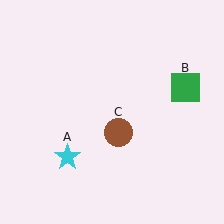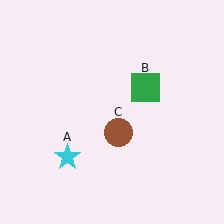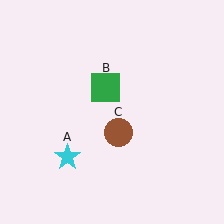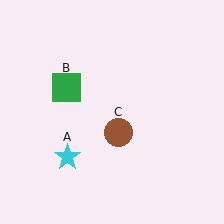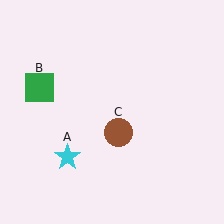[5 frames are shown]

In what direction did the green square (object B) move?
The green square (object B) moved left.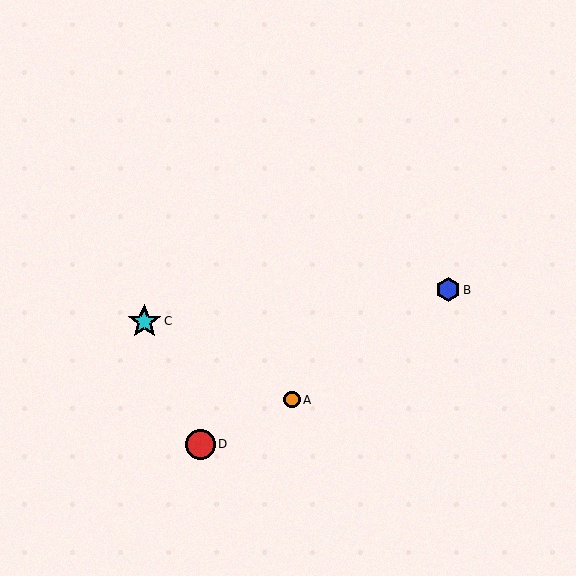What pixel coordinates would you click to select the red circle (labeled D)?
Click at (200, 444) to select the red circle D.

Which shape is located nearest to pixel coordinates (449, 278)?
The blue hexagon (labeled B) at (448, 290) is nearest to that location.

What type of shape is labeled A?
Shape A is an orange circle.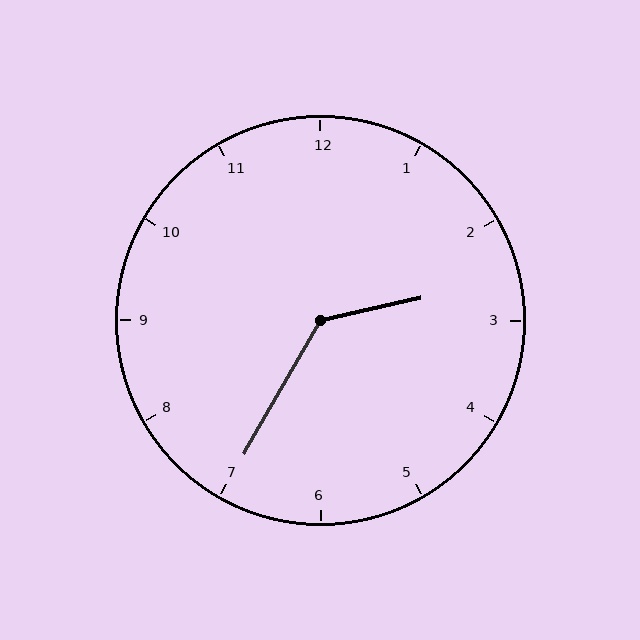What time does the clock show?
2:35.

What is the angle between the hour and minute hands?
Approximately 132 degrees.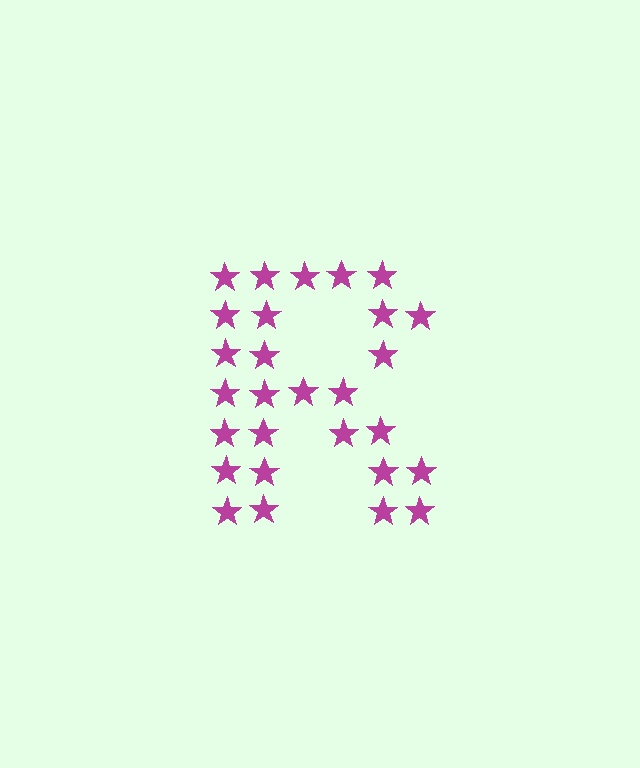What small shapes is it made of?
It is made of small stars.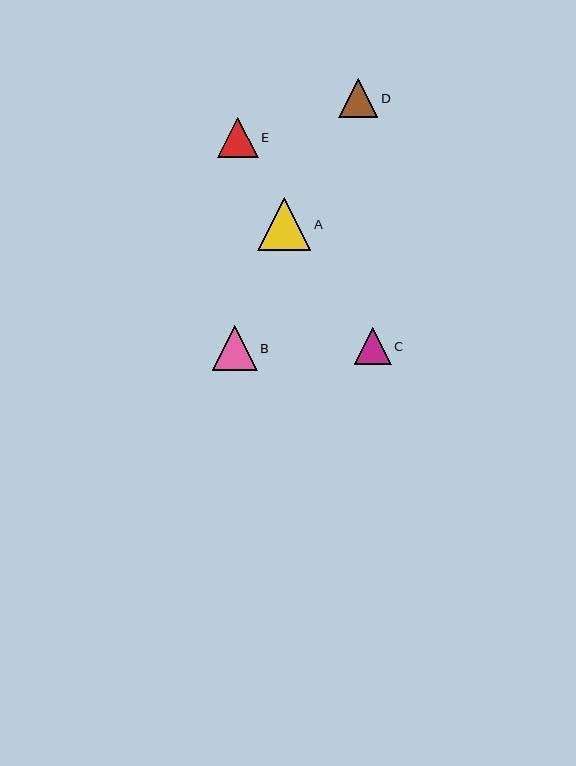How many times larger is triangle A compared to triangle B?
Triangle A is approximately 1.2 times the size of triangle B.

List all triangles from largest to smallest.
From largest to smallest: A, B, E, D, C.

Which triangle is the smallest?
Triangle C is the smallest with a size of approximately 37 pixels.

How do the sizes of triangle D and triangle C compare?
Triangle D and triangle C are approximately the same size.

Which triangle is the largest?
Triangle A is the largest with a size of approximately 53 pixels.